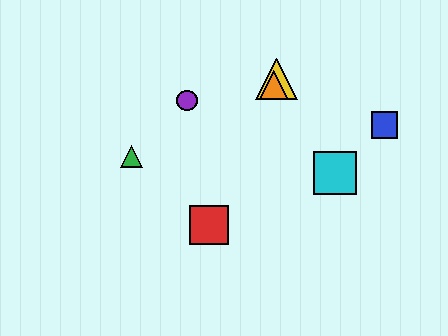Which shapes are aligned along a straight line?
The red square, the yellow triangle, the orange triangle are aligned along a straight line.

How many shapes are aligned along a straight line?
3 shapes (the red square, the yellow triangle, the orange triangle) are aligned along a straight line.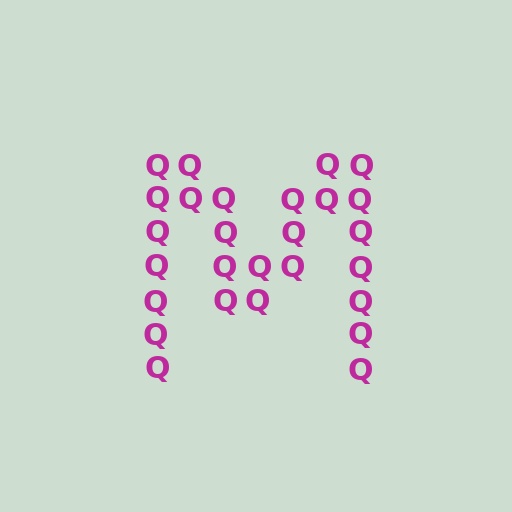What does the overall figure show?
The overall figure shows the letter M.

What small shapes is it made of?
It is made of small letter Q's.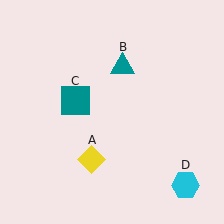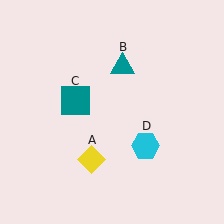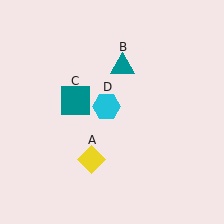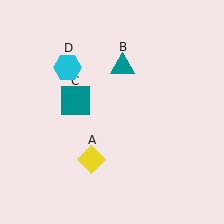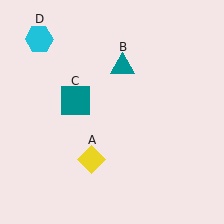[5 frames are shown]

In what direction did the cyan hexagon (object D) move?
The cyan hexagon (object D) moved up and to the left.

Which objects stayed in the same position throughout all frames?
Yellow diamond (object A) and teal triangle (object B) and teal square (object C) remained stationary.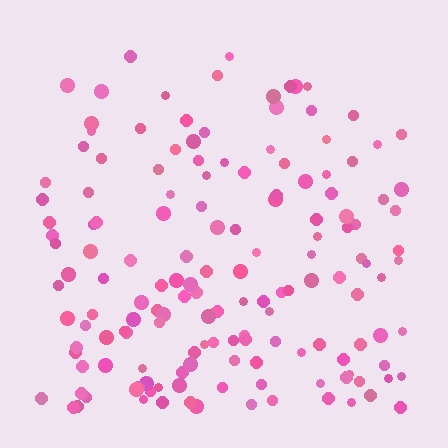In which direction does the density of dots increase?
From top to bottom, with the bottom side densest.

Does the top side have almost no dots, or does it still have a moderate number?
Still a moderate number, just noticeably fewer than the bottom.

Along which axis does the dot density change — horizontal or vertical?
Vertical.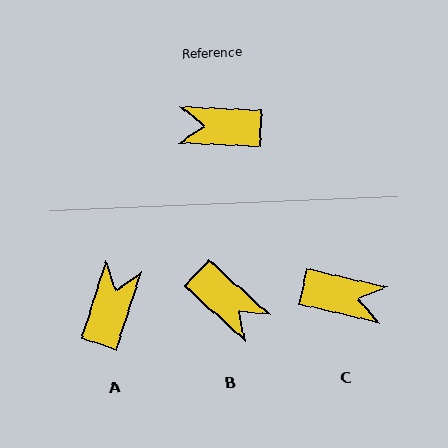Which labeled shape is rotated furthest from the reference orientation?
C, about 169 degrees away.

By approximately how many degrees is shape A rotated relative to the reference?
Approximately 106 degrees clockwise.